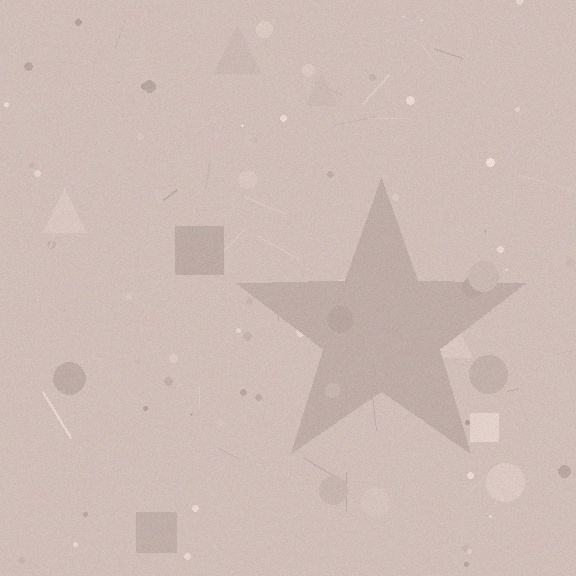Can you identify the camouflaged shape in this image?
The camouflaged shape is a star.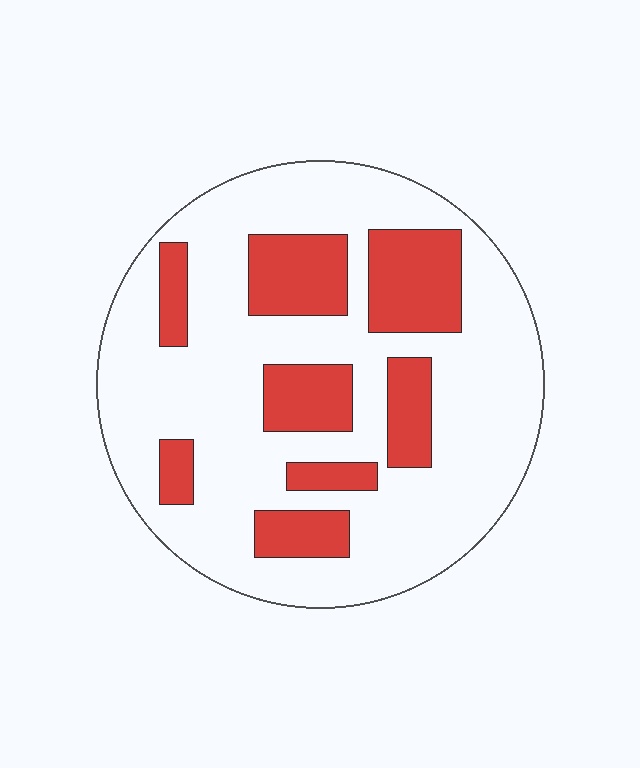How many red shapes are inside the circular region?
8.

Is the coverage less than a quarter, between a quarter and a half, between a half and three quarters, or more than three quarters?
Between a quarter and a half.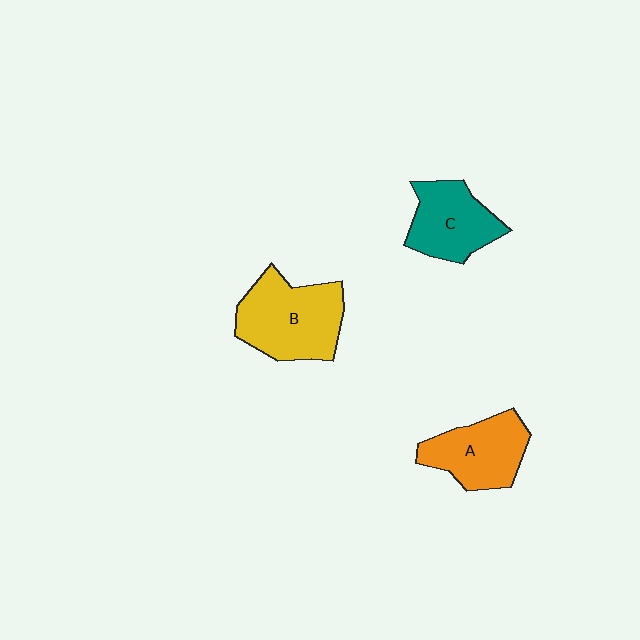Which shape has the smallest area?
Shape C (teal).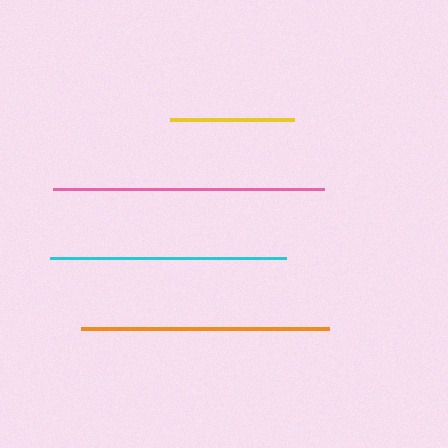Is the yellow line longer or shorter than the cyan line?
The cyan line is longer than the yellow line.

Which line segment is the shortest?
The yellow line is the shortest at approximately 124 pixels.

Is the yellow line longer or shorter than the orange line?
The orange line is longer than the yellow line.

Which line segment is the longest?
The pink line is the longest at approximately 271 pixels.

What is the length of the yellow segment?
The yellow segment is approximately 124 pixels long.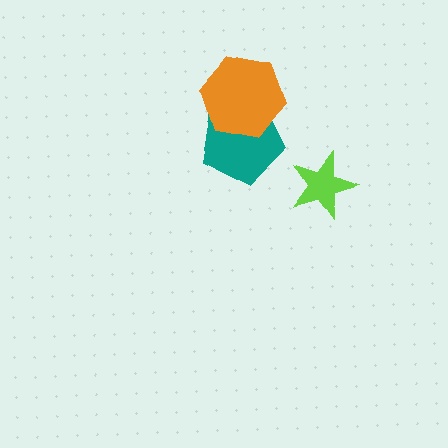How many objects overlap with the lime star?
0 objects overlap with the lime star.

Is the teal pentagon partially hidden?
Yes, it is partially covered by another shape.